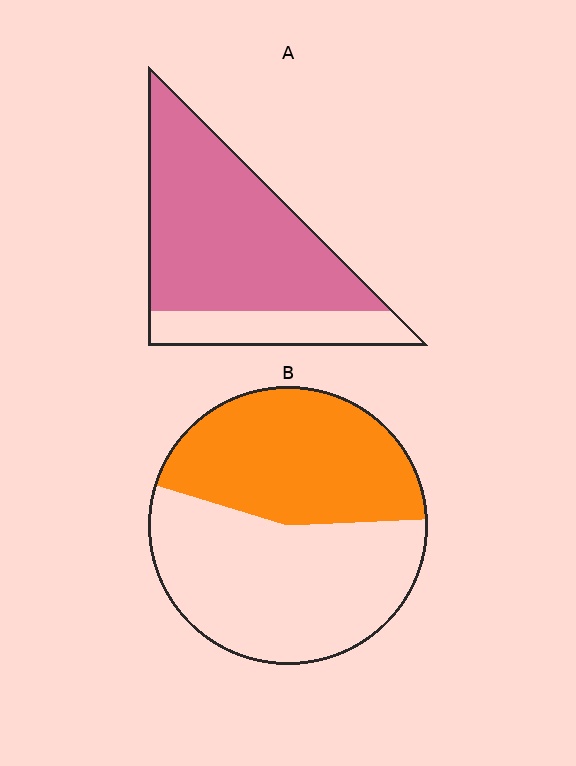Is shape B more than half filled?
No.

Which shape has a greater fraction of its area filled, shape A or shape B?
Shape A.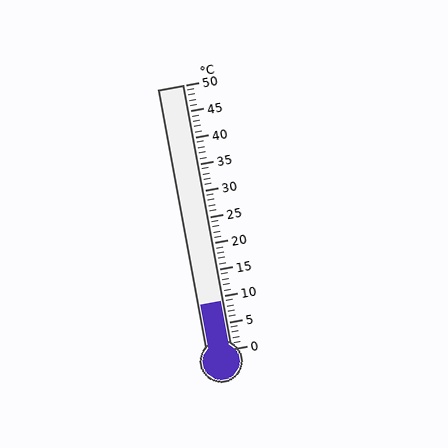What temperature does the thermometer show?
The thermometer shows approximately 9°C.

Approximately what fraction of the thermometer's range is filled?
The thermometer is filled to approximately 20% of its range.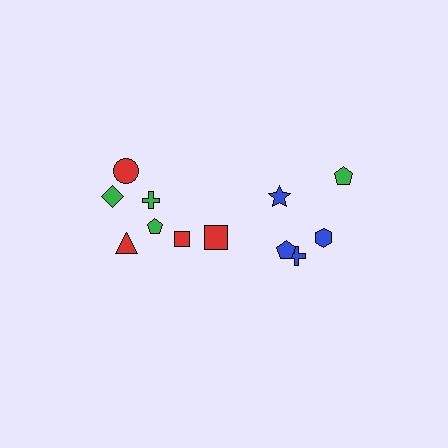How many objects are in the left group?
There are 7 objects.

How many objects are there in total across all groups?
There are 12 objects.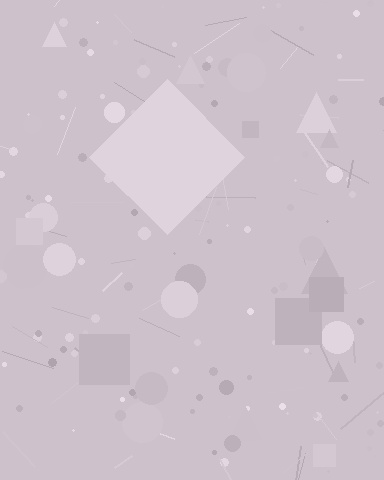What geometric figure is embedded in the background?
A diamond is embedded in the background.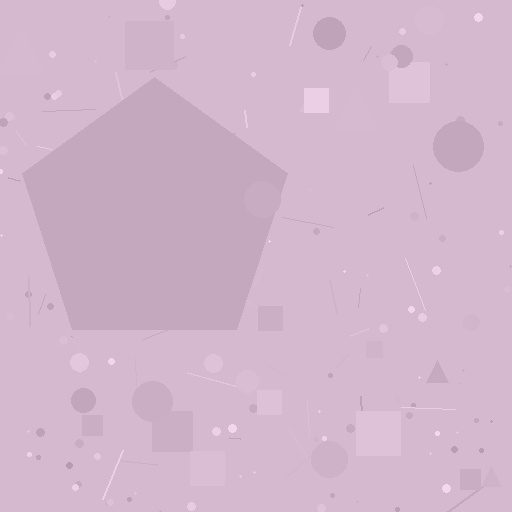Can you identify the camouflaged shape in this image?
The camouflaged shape is a pentagon.